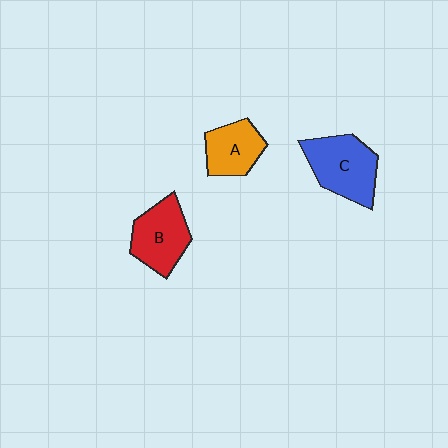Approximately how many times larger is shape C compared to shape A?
Approximately 1.4 times.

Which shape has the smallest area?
Shape A (orange).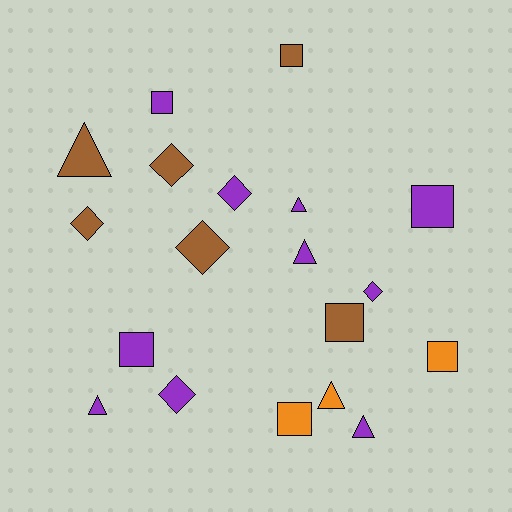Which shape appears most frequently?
Square, with 7 objects.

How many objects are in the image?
There are 19 objects.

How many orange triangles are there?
There is 1 orange triangle.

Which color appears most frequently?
Purple, with 10 objects.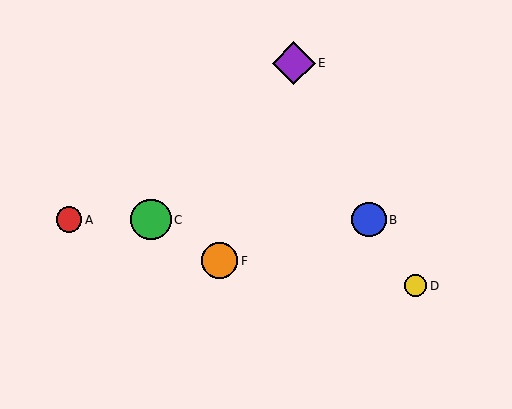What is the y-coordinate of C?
Object C is at y≈220.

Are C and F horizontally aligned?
No, C is at y≈220 and F is at y≈261.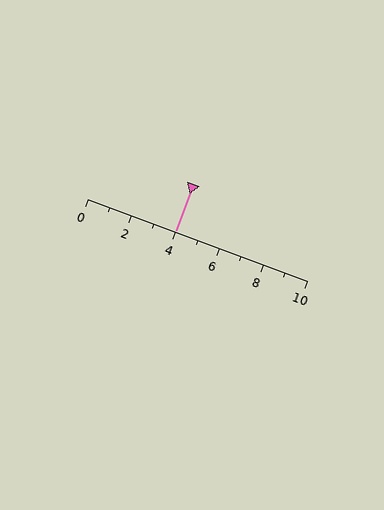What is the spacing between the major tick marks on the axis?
The major ticks are spaced 2 apart.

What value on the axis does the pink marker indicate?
The marker indicates approximately 4.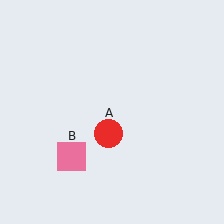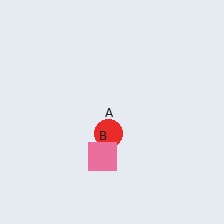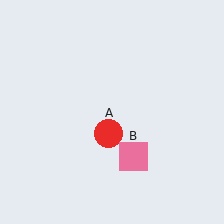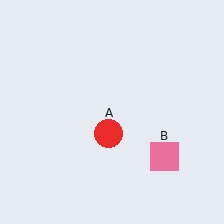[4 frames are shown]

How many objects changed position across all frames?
1 object changed position: pink square (object B).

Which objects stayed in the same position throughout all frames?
Red circle (object A) remained stationary.